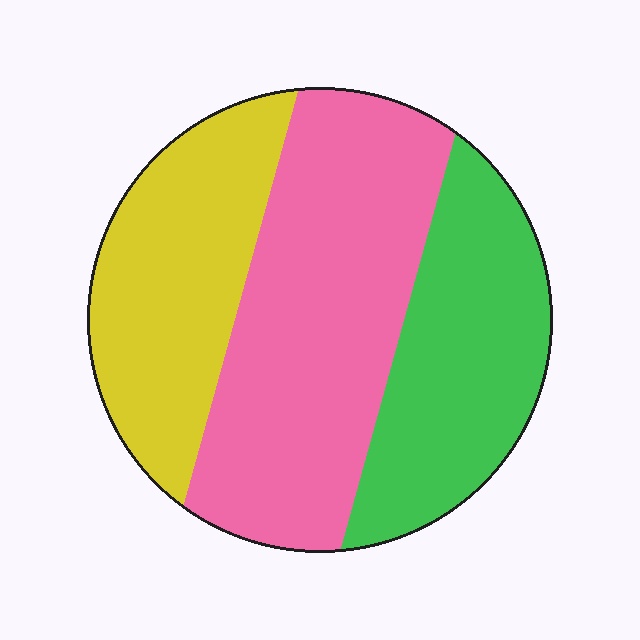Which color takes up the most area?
Pink, at roughly 45%.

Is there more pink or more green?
Pink.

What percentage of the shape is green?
Green covers around 30% of the shape.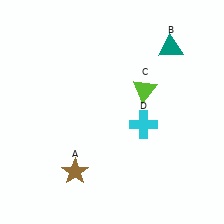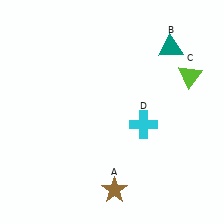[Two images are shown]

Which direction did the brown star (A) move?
The brown star (A) moved right.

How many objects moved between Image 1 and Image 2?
2 objects moved between the two images.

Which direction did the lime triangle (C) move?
The lime triangle (C) moved right.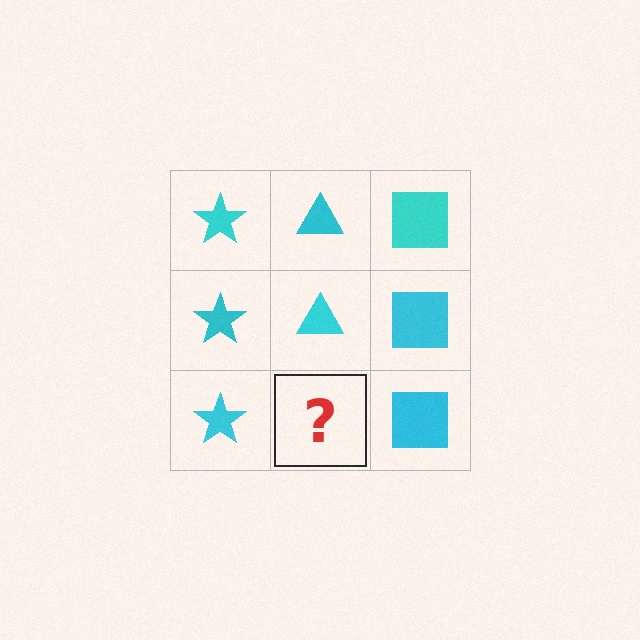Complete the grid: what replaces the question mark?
The question mark should be replaced with a cyan triangle.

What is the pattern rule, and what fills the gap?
The rule is that each column has a consistent shape. The gap should be filled with a cyan triangle.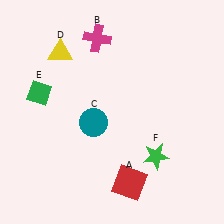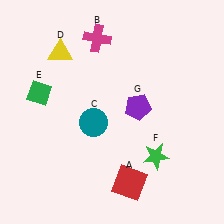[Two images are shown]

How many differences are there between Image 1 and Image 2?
There is 1 difference between the two images.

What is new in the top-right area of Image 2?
A purple pentagon (G) was added in the top-right area of Image 2.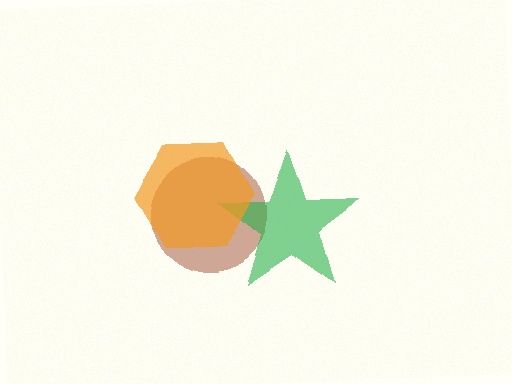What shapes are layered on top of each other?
The layered shapes are: a brown circle, a green star, an orange hexagon.